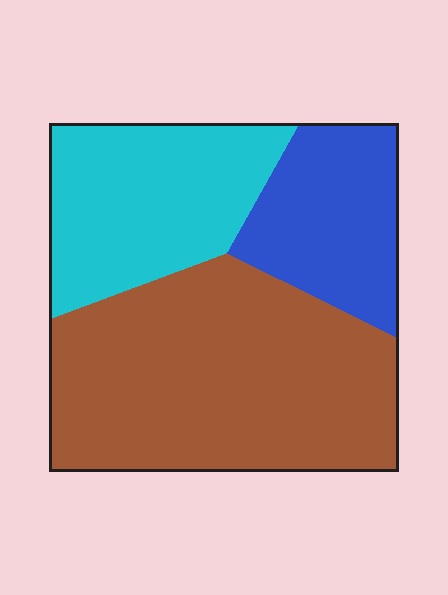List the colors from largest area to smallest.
From largest to smallest: brown, cyan, blue.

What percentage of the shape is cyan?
Cyan takes up about one quarter (1/4) of the shape.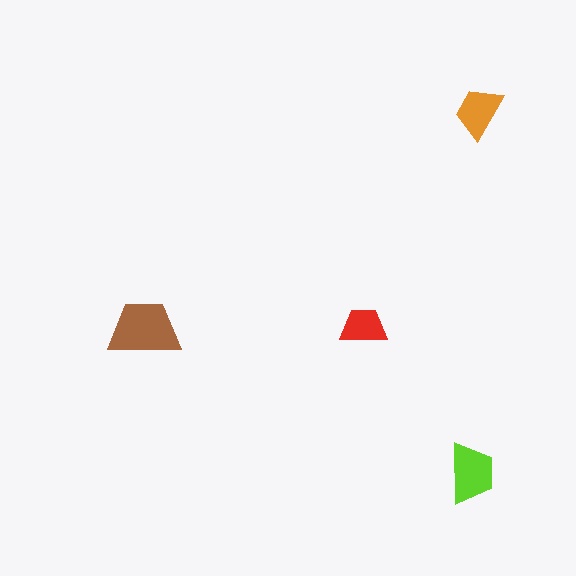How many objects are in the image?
There are 4 objects in the image.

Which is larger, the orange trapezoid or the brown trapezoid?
The brown one.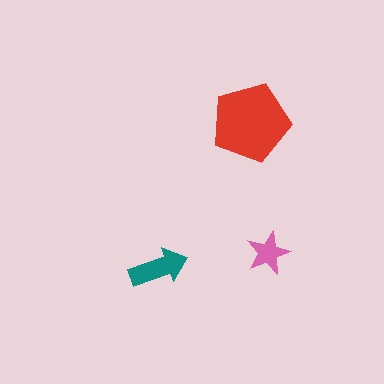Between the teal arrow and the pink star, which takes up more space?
The teal arrow.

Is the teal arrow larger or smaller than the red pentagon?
Smaller.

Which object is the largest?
The red pentagon.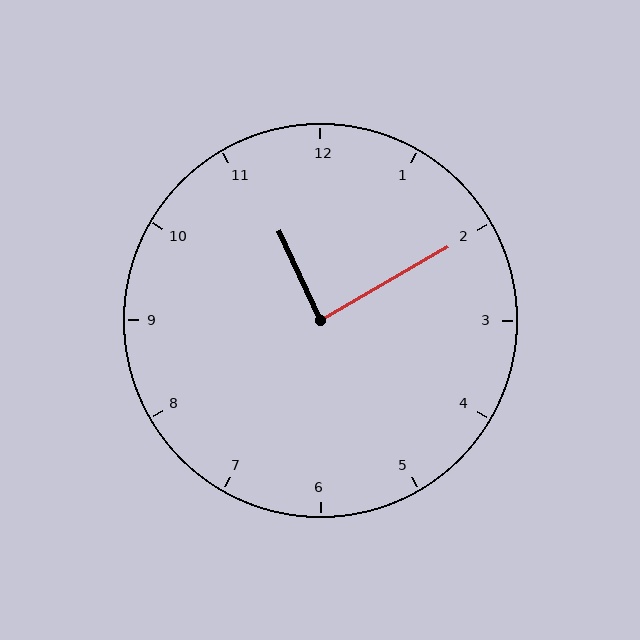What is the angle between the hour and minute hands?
Approximately 85 degrees.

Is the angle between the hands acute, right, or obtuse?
It is right.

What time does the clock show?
11:10.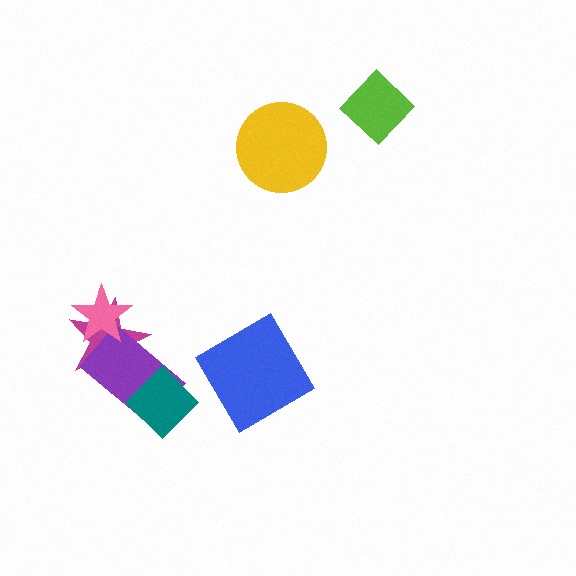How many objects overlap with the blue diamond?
0 objects overlap with the blue diamond.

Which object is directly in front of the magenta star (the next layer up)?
The purple rectangle is directly in front of the magenta star.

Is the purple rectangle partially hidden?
Yes, it is partially covered by another shape.